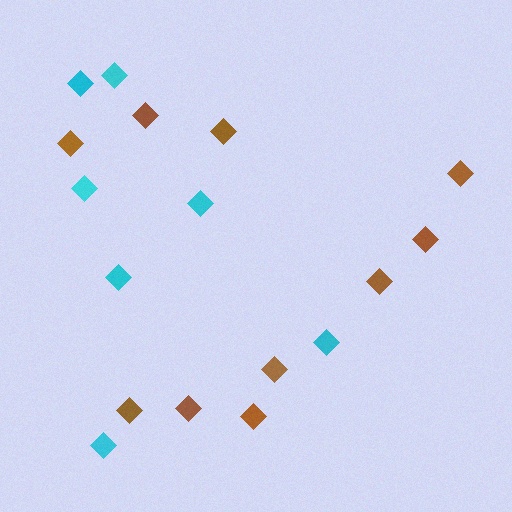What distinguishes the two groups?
There are 2 groups: one group of cyan diamonds (7) and one group of brown diamonds (10).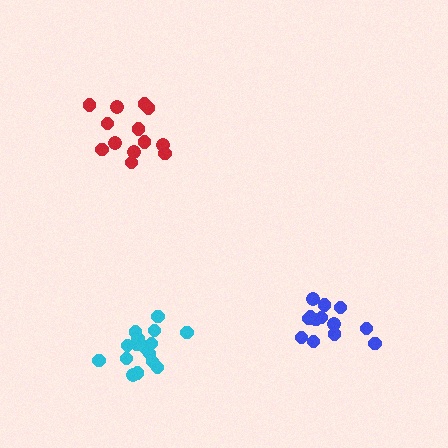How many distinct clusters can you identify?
There are 3 distinct clusters.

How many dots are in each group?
Group 1: 13 dots, Group 2: 13 dots, Group 3: 17 dots (43 total).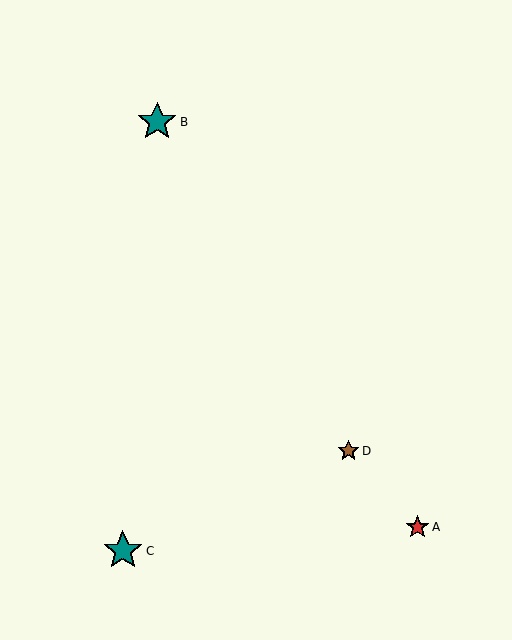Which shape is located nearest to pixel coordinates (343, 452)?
The brown star (labeled D) at (349, 451) is nearest to that location.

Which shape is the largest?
The teal star (labeled C) is the largest.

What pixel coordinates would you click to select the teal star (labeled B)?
Click at (157, 122) to select the teal star B.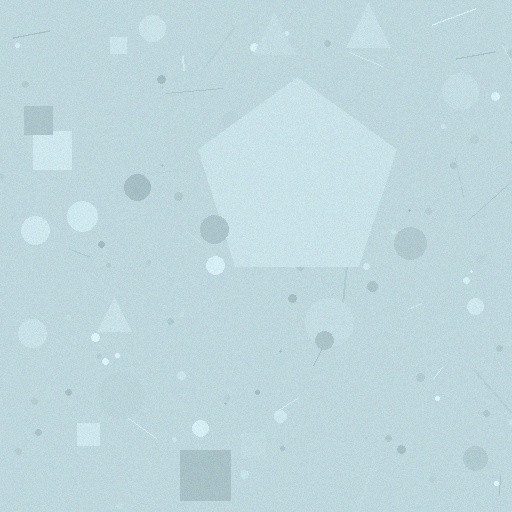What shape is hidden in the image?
A pentagon is hidden in the image.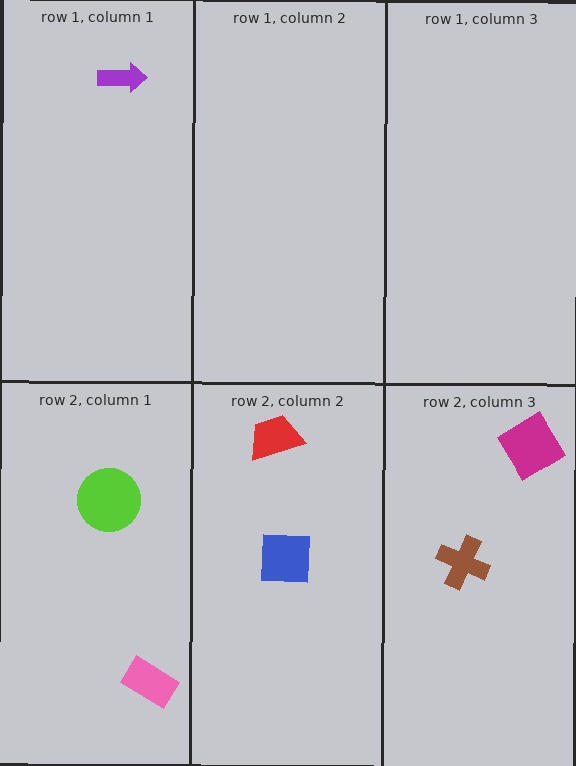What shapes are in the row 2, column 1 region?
The lime circle, the pink rectangle.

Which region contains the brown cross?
The row 2, column 3 region.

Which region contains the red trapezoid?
The row 2, column 2 region.